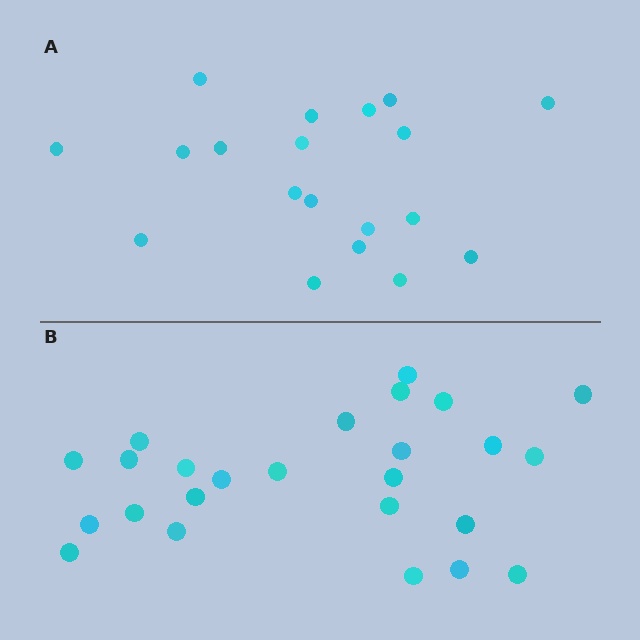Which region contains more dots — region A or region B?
Region B (the bottom region) has more dots.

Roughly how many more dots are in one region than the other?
Region B has about 6 more dots than region A.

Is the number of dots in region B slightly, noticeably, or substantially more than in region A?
Region B has noticeably more, but not dramatically so. The ratio is roughly 1.3 to 1.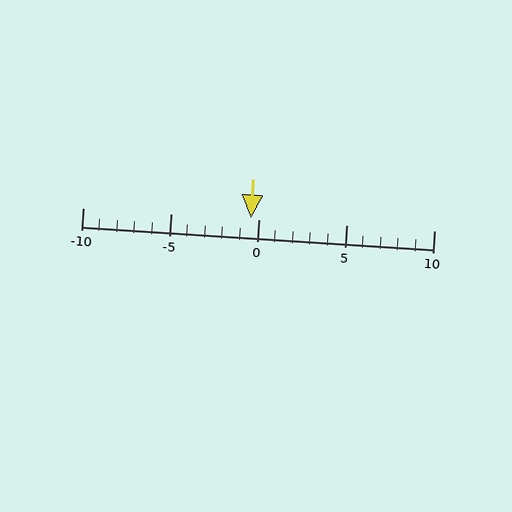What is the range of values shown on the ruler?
The ruler shows values from -10 to 10.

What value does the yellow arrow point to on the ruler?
The yellow arrow points to approximately 0.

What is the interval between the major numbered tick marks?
The major tick marks are spaced 5 units apart.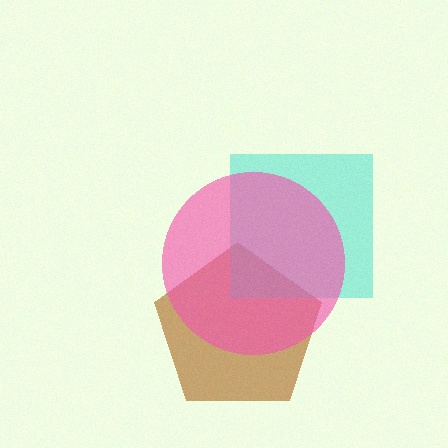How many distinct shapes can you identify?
There are 3 distinct shapes: a brown pentagon, a cyan square, a pink circle.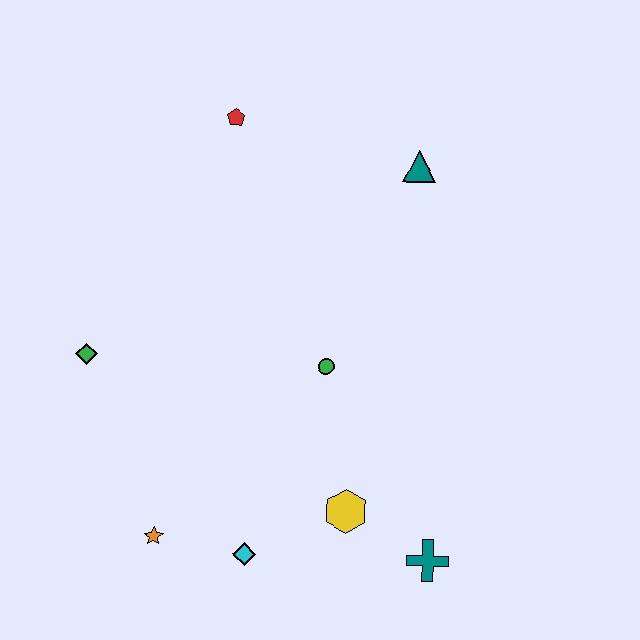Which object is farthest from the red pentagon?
The teal cross is farthest from the red pentagon.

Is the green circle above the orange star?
Yes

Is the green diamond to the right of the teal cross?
No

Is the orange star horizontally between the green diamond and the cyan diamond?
Yes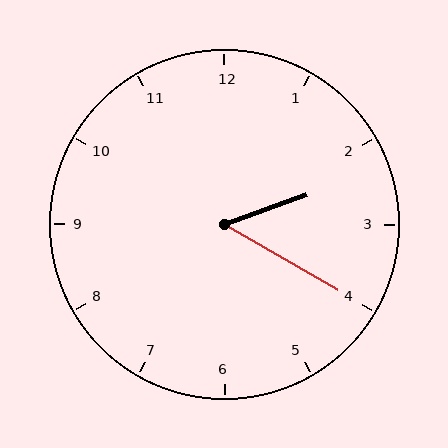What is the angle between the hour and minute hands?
Approximately 50 degrees.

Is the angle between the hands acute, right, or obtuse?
It is acute.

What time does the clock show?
2:20.